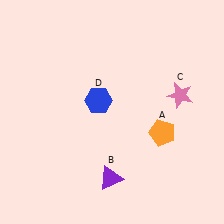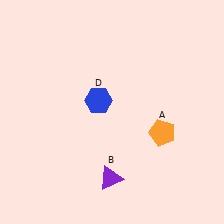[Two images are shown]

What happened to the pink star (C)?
The pink star (C) was removed in Image 2. It was in the top-right area of Image 1.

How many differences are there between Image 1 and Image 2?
There is 1 difference between the two images.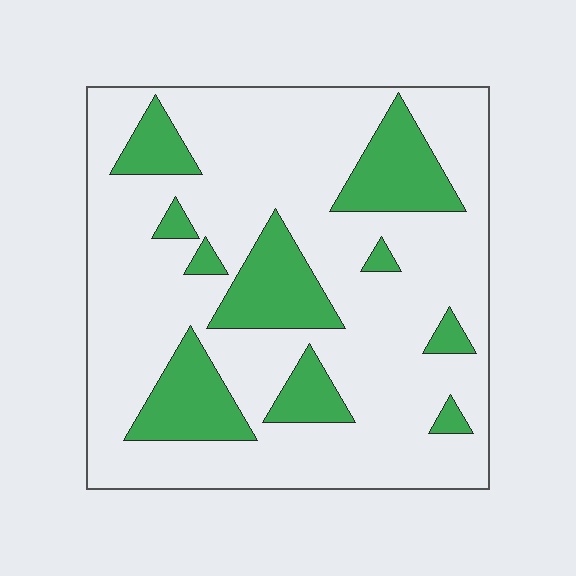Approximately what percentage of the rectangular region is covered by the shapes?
Approximately 25%.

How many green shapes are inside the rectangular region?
10.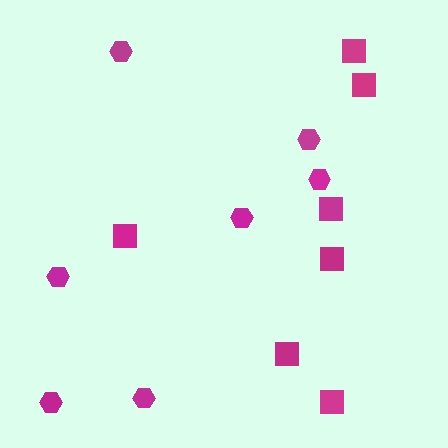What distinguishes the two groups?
There are 2 groups: one group of hexagons (7) and one group of squares (7).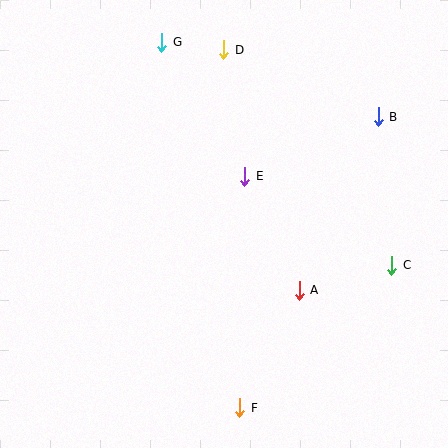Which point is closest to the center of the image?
Point E at (245, 176) is closest to the center.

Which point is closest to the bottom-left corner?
Point F is closest to the bottom-left corner.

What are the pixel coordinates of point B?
Point B is at (378, 117).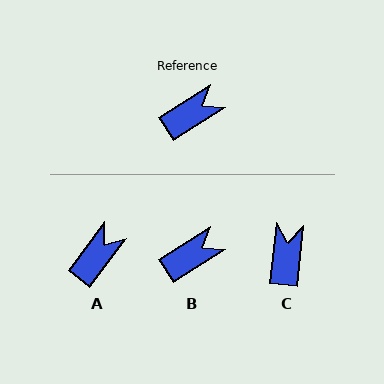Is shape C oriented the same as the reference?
No, it is off by about 52 degrees.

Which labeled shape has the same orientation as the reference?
B.